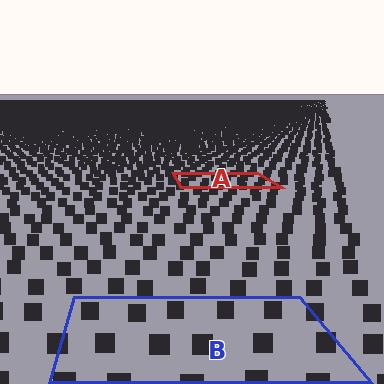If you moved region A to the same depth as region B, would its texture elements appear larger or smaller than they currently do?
They would appear larger. At a closer depth, the same texture elements are projected at a bigger on-screen size.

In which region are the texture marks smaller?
The texture marks are smaller in region A, because it is farther away.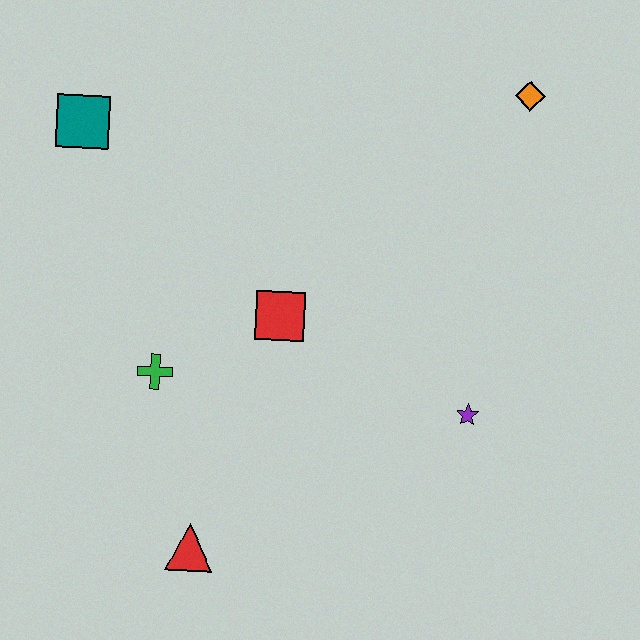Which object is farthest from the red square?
The orange diamond is farthest from the red square.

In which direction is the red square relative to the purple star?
The red square is to the left of the purple star.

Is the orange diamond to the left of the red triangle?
No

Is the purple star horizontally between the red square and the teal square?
No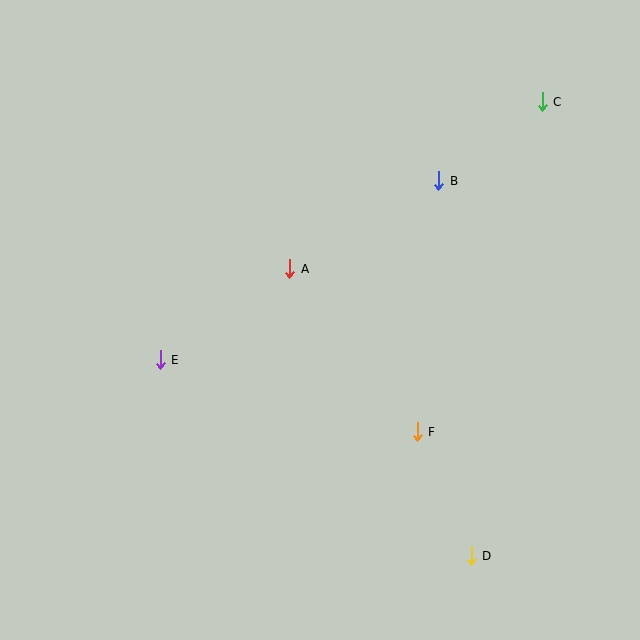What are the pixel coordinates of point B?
Point B is at (439, 181).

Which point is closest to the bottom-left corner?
Point E is closest to the bottom-left corner.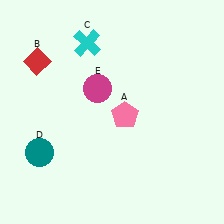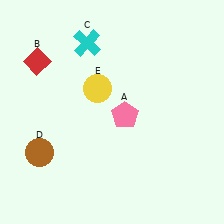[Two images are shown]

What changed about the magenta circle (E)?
In Image 1, E is magenta. In Image 2, it changed to yellow.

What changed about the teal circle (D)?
In Image 1, D is teal. In Image 2, it changed to brown.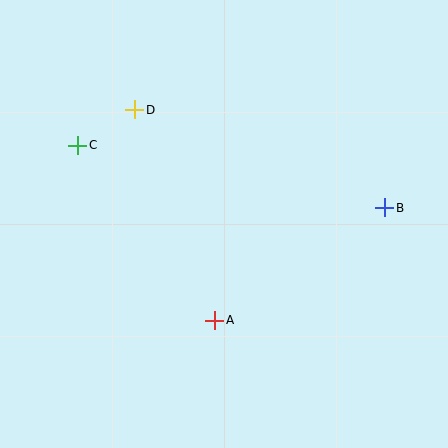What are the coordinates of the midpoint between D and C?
The midpoint between D and C is at (106, 127).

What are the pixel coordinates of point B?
Point B is at (385, 208).